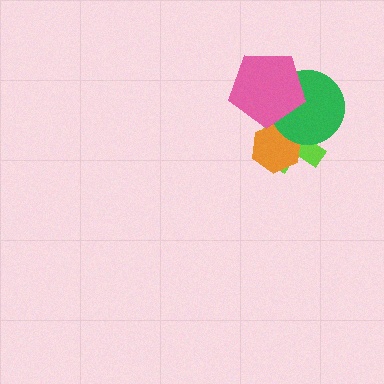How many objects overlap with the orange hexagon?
2 objects overlap with the orange hexagon.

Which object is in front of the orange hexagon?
The green circle is in front of the orange hexagon.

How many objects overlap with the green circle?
3 objects overlap with the green circle.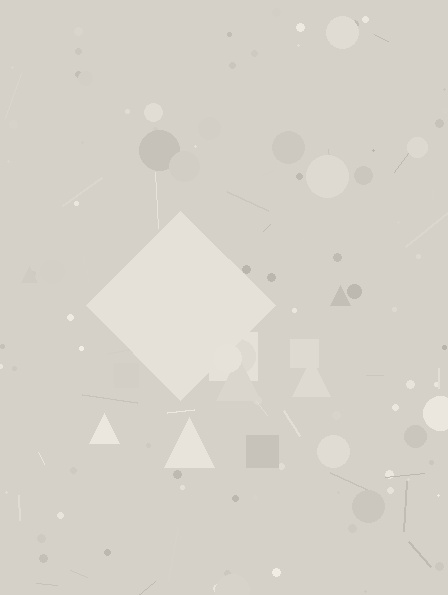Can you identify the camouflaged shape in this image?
The camouflaged shape is a diamond.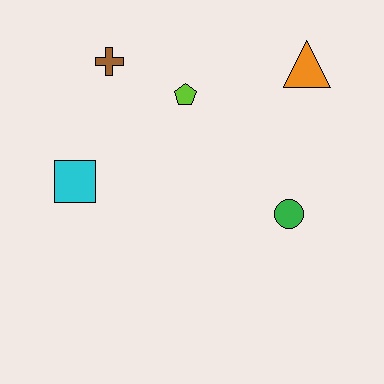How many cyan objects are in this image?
There is 1 cyan object.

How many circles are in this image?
There is 1 circle.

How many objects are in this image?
There are 5 objects.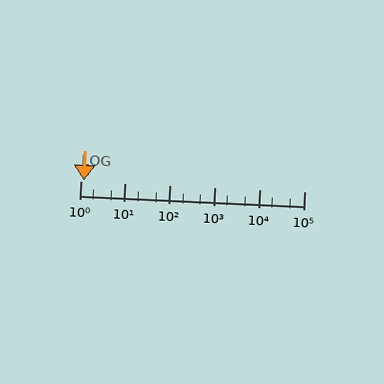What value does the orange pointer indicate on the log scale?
The pointer indicates approximately 1.2.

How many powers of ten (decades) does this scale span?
The scale spans 5 decades, from 1 to 100000.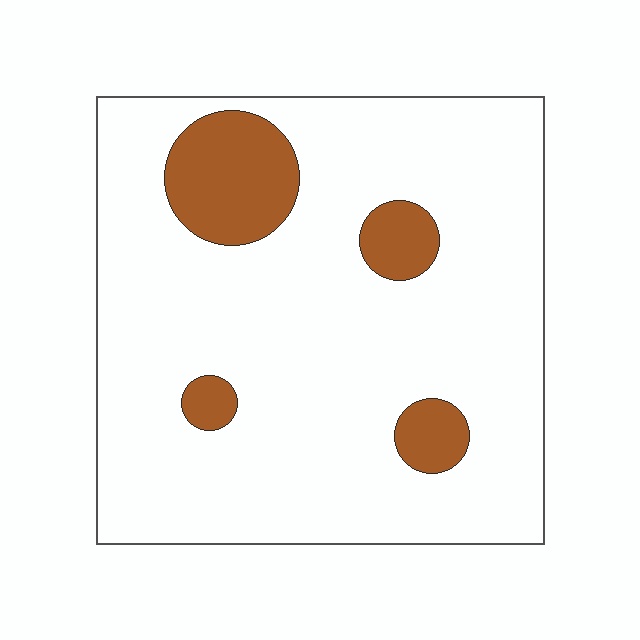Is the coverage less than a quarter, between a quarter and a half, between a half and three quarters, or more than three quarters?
Less than a quarter.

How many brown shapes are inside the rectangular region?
4.